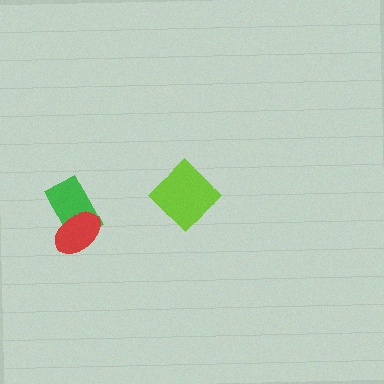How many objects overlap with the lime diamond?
0 objects overlap with the lime diamond.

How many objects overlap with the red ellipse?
1 object overlaps with the red ellipse.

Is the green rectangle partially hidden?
Yes, it is partially covered by another shape.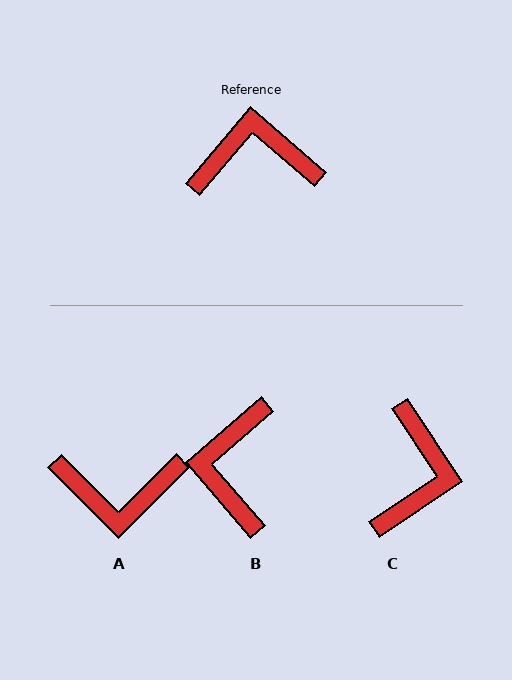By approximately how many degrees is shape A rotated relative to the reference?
Approximately 176 degrees counter-clockwise.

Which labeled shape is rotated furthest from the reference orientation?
A, about 176 degrees away.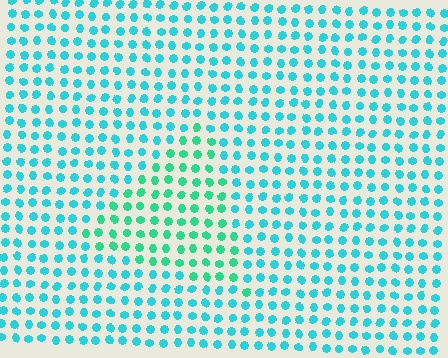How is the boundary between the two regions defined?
The boundary is defined purely by a slight shift in hue (about 29 degrees). Spacing, size, and orientation are identical on both sides.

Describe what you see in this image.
The image is filled with small cyan elements in a uniform arrangement. A triangle-shaped region is visible where the elements are tinted to a slightly different hue, forming a subtle color boundary.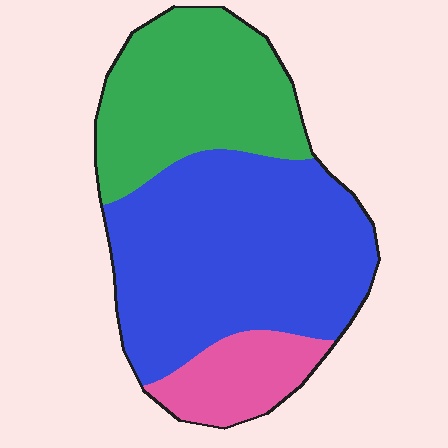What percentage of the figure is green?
Green takes up between a quarter and a half of the figure.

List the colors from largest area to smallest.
From largest to smallest: blue, green, pink.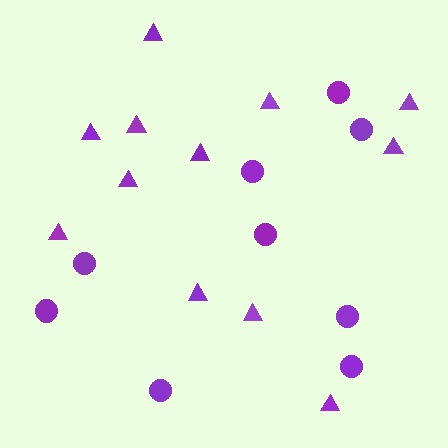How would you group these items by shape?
There are 2 groups: one group of circles (9) and one group of triangles (12).